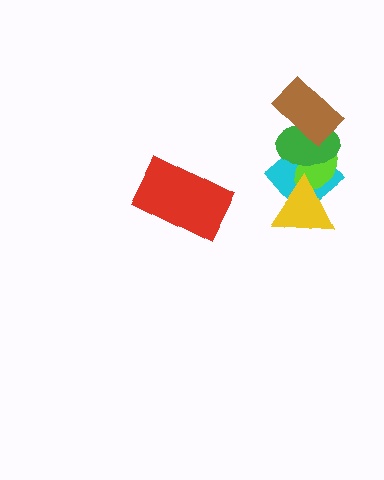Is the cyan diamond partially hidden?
Yes, it is partially covered by another shape.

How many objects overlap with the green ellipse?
3 objects overlap with the green ellipse.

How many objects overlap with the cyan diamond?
3 objects overlap with the cyan diamond.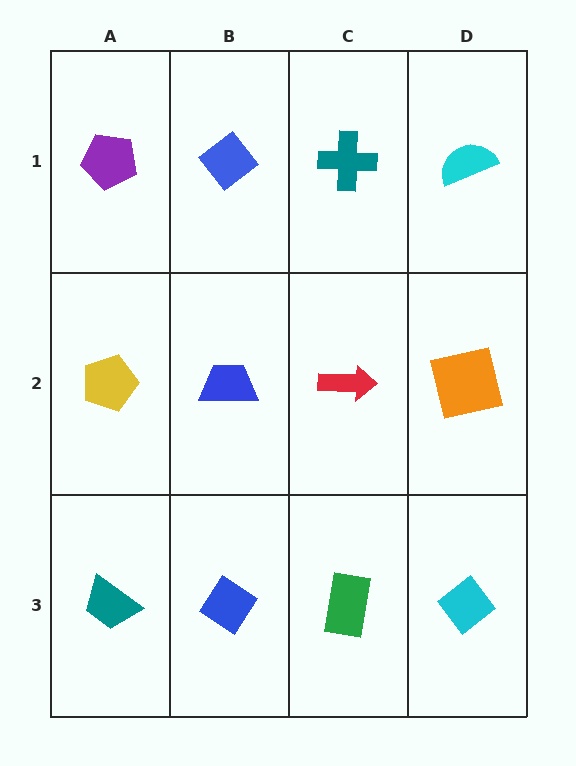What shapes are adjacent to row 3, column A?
A yellow pentagon (row 2, column A), a blue diamond (row 3, column B).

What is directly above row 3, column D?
An orange square.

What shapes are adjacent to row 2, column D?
A cyan semicircle (row 1, column D), a cyan diamond (row 3, column D), a red arrow (row 2, column C).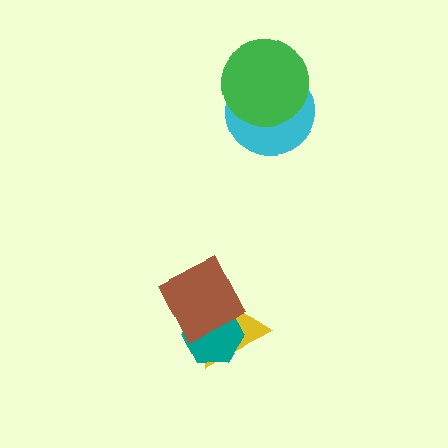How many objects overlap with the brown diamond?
2 objects overlap with the brown diamond.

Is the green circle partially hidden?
No, no other shape covers it.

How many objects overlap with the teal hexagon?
2 objects overlap with the teal hexagon.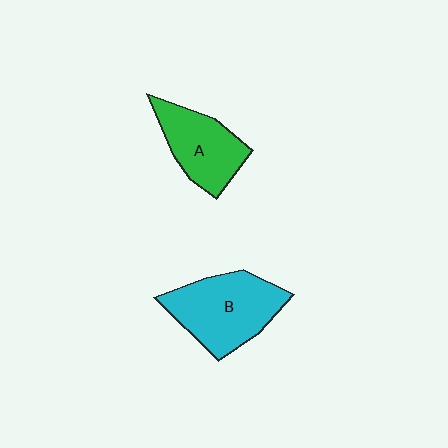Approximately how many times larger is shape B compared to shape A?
Approximately 1.3 times.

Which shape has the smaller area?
Shape A (green).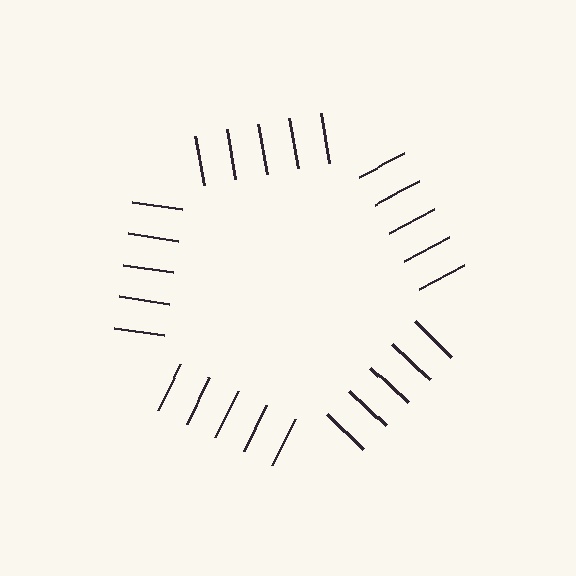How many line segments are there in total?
25 — 5 along each of the 5 edges.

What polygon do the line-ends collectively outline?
An illusory pentagon — the line segments terminate on its edges but no continuous stroke is drawn.